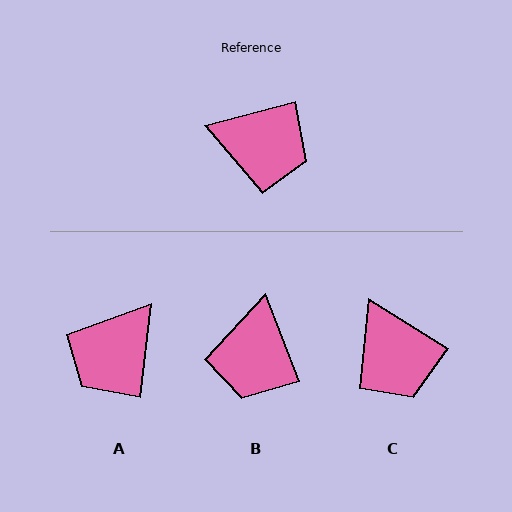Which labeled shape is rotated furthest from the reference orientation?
A, about 111 degrees away.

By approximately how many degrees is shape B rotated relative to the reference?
Approximately 84 degrees clockwise.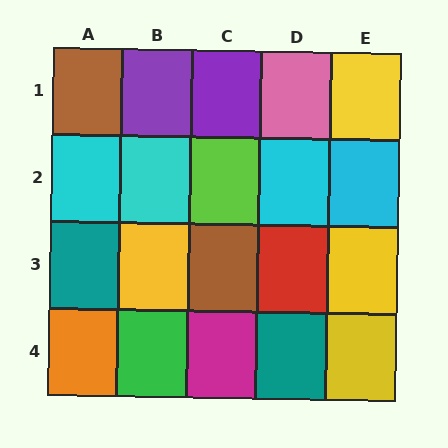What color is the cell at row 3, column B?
Yellow.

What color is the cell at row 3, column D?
Red.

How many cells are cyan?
4 cells are cyan.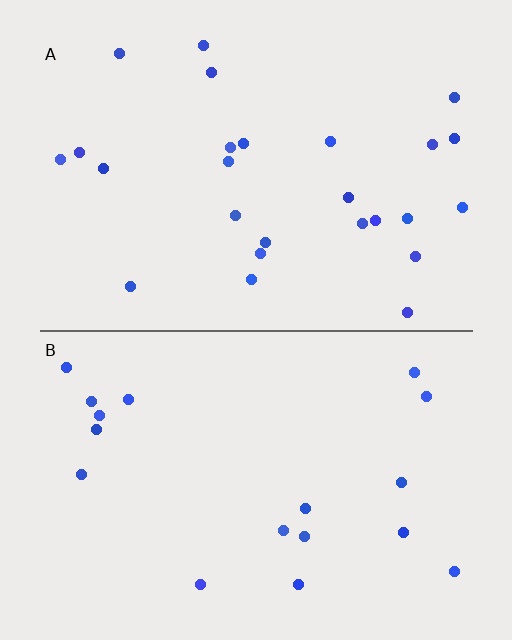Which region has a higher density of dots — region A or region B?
A (the top).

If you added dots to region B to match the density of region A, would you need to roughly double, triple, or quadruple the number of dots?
Approximately double.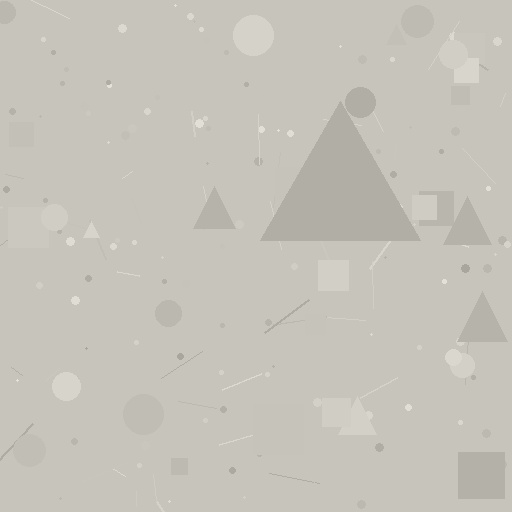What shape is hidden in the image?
A triangle is hidden in the image.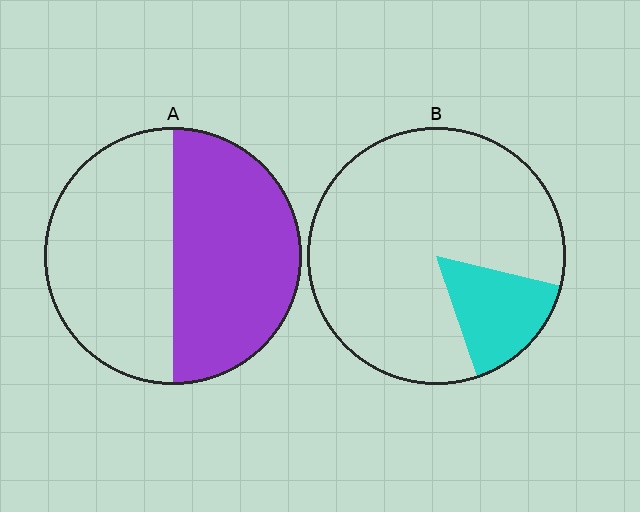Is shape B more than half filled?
No.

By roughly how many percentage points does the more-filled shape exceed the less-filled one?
By roughly 35 percentage points (A over B).